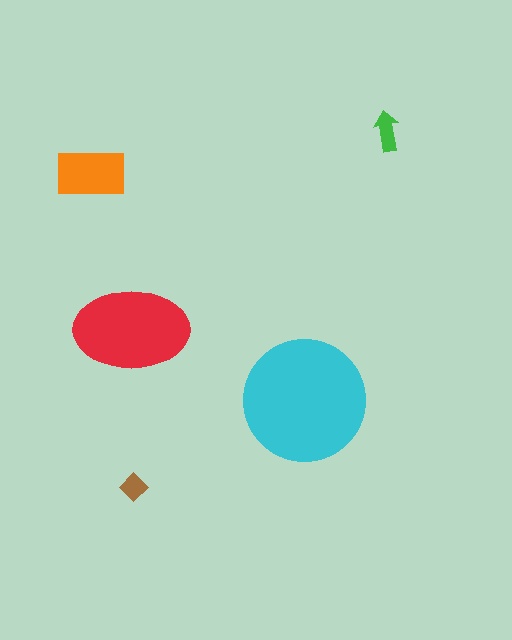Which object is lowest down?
The brown diamond is bottommost.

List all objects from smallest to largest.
The brown diamond, the green arrow, the orange rectangle, the red ellipse, the cyan circle.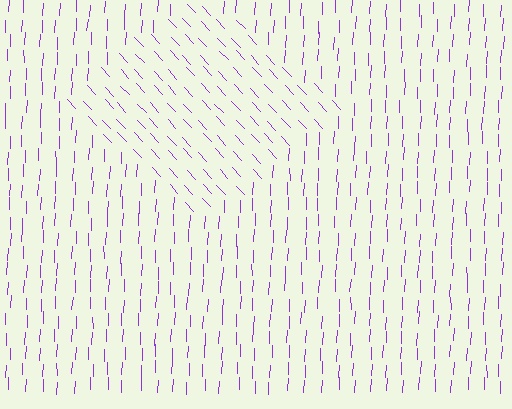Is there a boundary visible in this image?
Yes, there is a texture boundary formed by a change in line orientation.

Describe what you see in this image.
The image is filled with small purple line segments. A diamond region in the image has lines oriented differently from the surrounding lines, creating a visible texture boundary.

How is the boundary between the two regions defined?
The boundary is defined purely by a change in line orientation (approximately 45 degrees difference). All lines are the same color and thickness.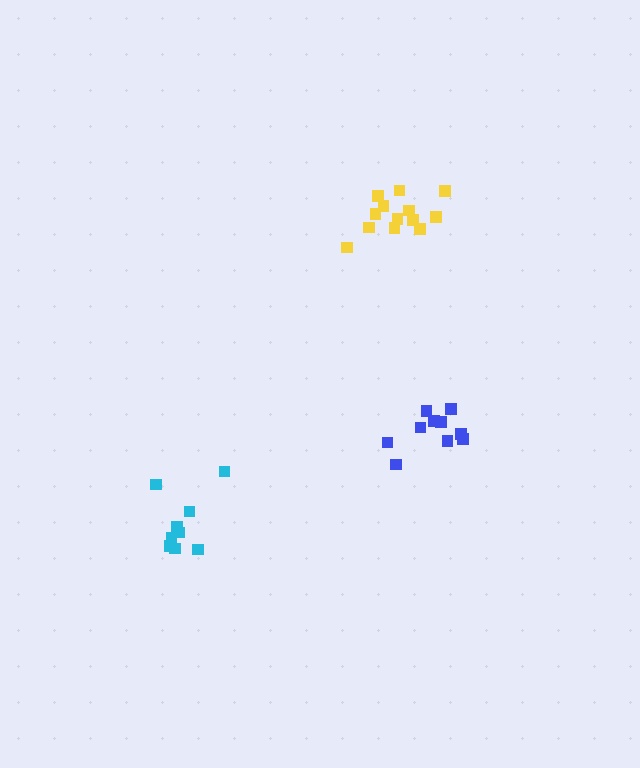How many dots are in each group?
Group 1: 13 dots, Group 2: 10 dots, Group 3: 9 dots (32 total).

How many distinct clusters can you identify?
There are 3 distinct clusters.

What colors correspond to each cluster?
The clusters are colored: yellow, blue, cyan.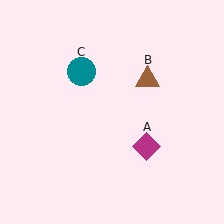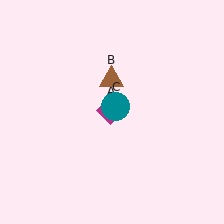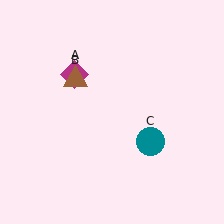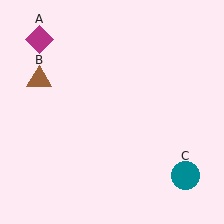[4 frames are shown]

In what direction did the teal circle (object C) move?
The teal circle (object C) moved down and to the right.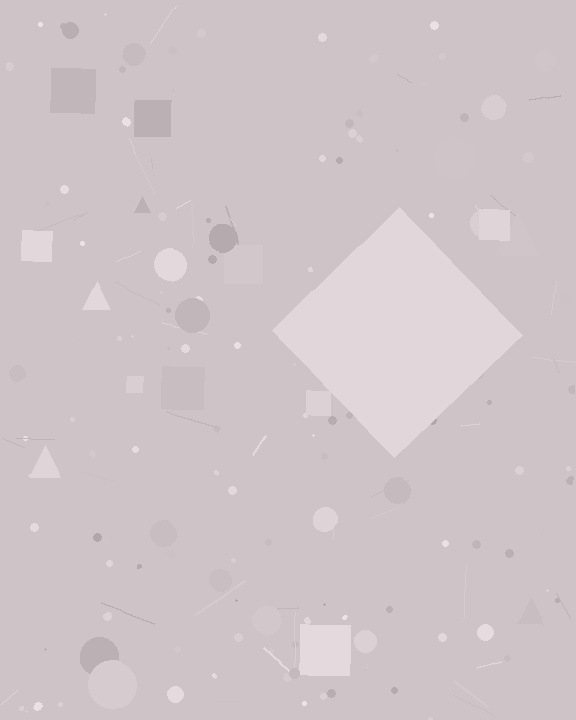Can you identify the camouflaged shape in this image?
The camouflaged shape is a diamond.